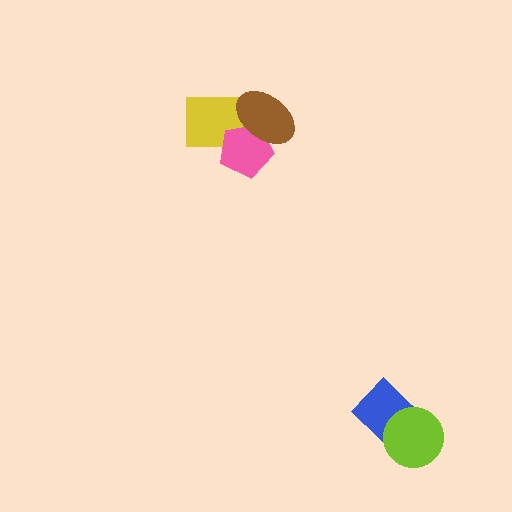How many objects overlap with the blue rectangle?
1 object overlaps with the blue rectangle.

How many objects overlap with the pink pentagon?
2 objects overlap with the pink pentagon.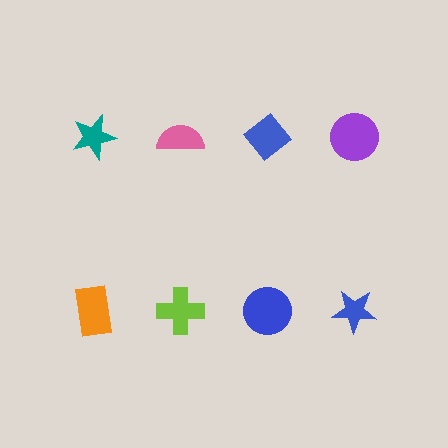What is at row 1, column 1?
A teal star.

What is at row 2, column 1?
An orange rectangle.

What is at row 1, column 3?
A blue diamond.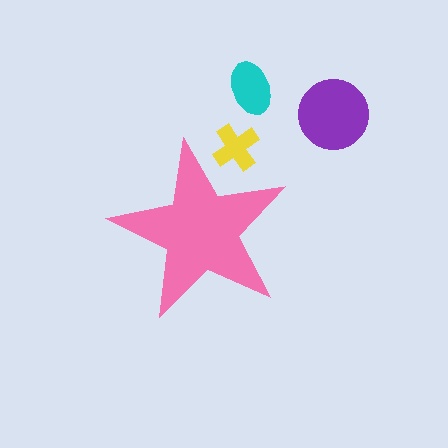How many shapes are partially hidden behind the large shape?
1 shape is partially hidden.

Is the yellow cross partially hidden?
Yes, the yellow cross is partially hidden behind the pink star.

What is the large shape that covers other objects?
A pink star.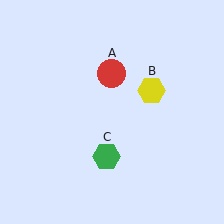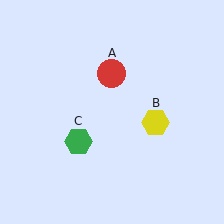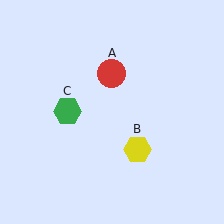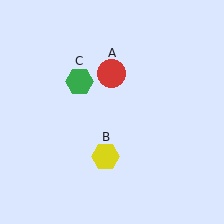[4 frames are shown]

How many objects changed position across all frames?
2 objects changed position: yellow hexagon (object B), green hexagon (object C).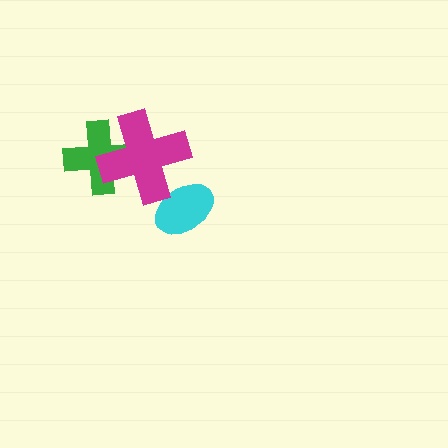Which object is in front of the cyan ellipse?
The magenta cross is in front of the cyan ellipse.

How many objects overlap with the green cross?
1 object overlaps with the green cross.